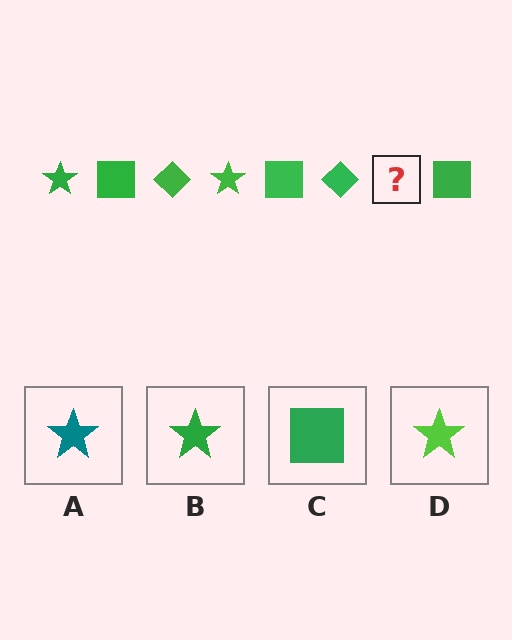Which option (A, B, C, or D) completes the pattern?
B.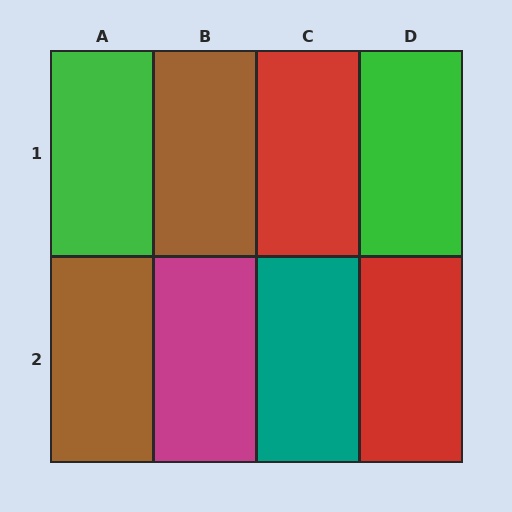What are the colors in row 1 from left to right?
Green, brown, red, green.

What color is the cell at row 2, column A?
Brown.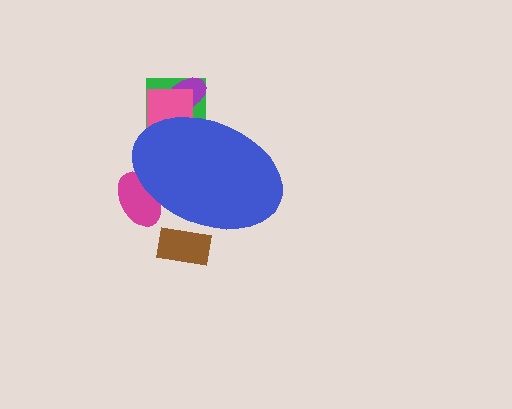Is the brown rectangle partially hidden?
Yes, the brown rectangle is partially hidden behind the blue ellipse.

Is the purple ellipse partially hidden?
Yes, the purple ellipse is partially hidden behind the blue ellipse.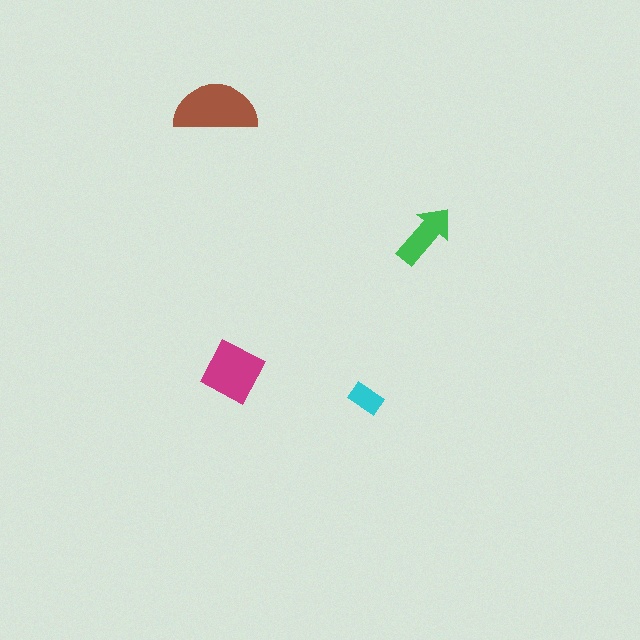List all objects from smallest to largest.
The cyan rectangle, the green arrow, the magenta square, the brown semicircle.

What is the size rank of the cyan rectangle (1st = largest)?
4th.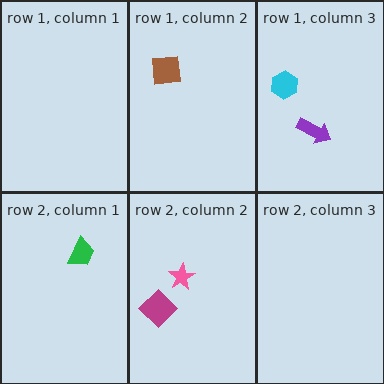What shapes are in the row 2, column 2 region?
The pink star, the magenta diamond.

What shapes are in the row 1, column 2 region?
The brown square.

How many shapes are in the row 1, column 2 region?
1.